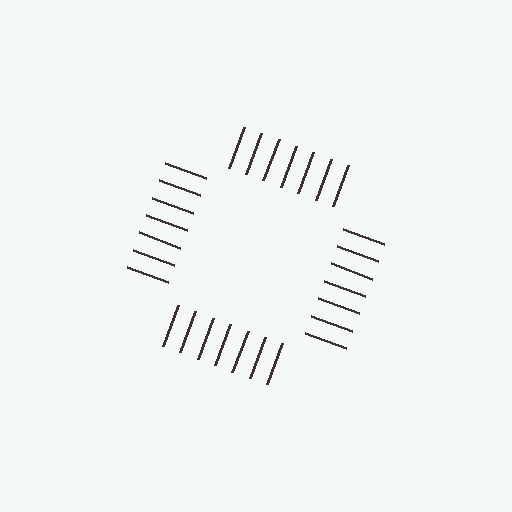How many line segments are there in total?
28 — 7 along each of the 4 edges.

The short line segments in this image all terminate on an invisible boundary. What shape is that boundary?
An illusory square — the line segments terminate on its edges but no continuous stroke is drawn.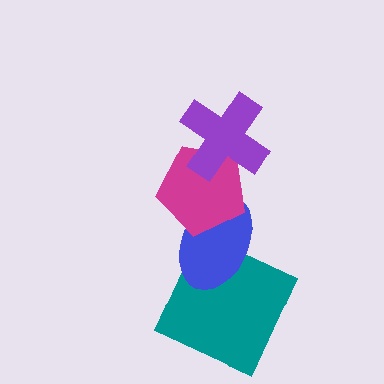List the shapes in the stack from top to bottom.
From top to bottom: the purple cross, the magenta pentagon, the blue ellipse, the teal square.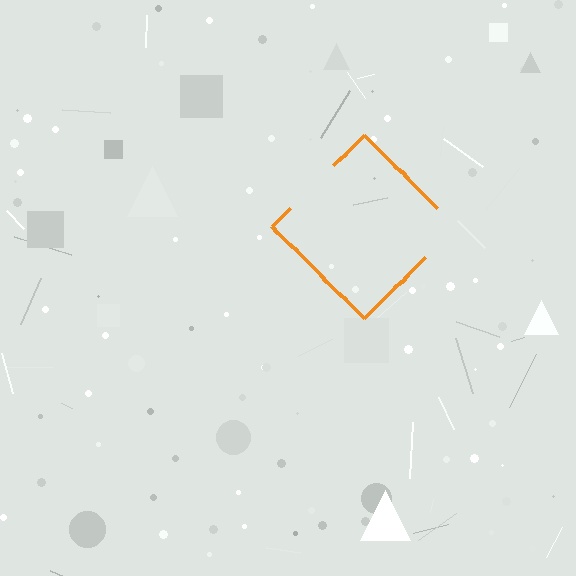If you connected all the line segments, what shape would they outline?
They would outline a diamond.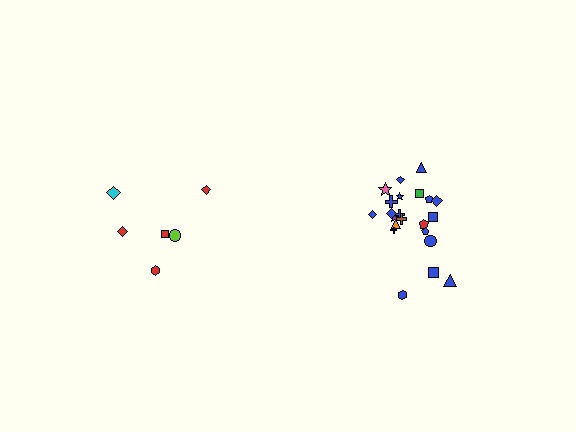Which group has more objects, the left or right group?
The right group.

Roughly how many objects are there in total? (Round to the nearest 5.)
Roughly 30 objects in total.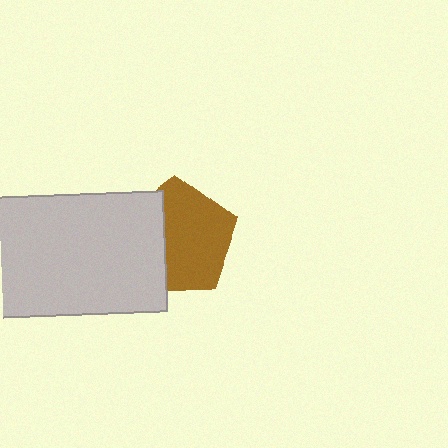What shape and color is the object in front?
The object in front is a light gray rectangle.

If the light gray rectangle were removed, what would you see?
You would see the complete brown pentagon.